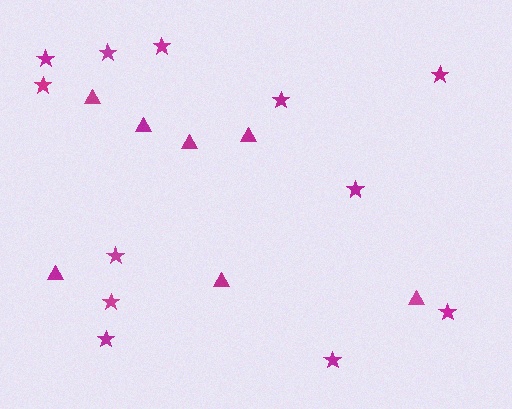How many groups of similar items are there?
There are 2 groups: one group of triangles (7) and one group of stars (12).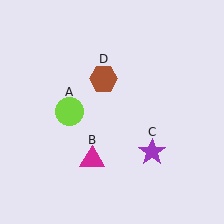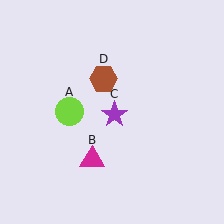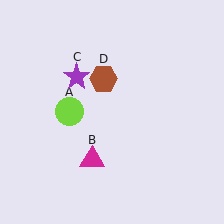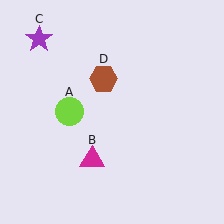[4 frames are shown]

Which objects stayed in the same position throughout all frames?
Lime circle (object A) and magenta triangle (object B) and brown hexagon (object D) remained stationary.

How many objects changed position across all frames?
1 object changed position: purple star (object C).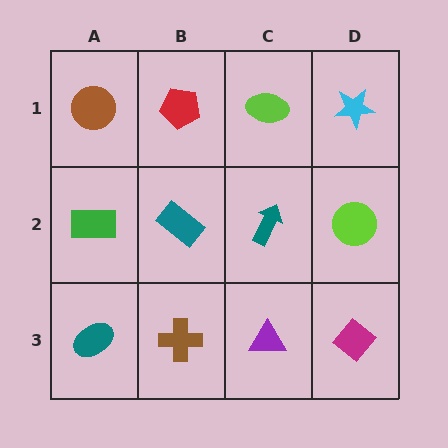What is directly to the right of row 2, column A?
A teal rectangle.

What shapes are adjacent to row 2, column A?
A brown circle (row 1, column A), a teal ellipse (row 3, column A), a teal rectangle (row 2, column B).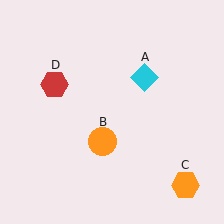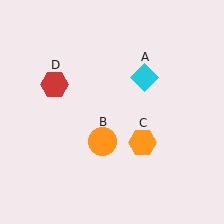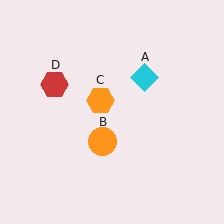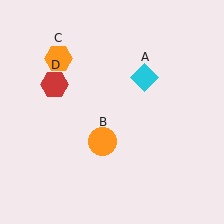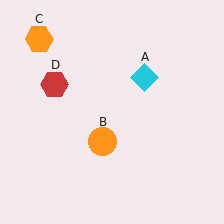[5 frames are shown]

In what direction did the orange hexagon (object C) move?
The orange hexagon (object C) moved up and to the left.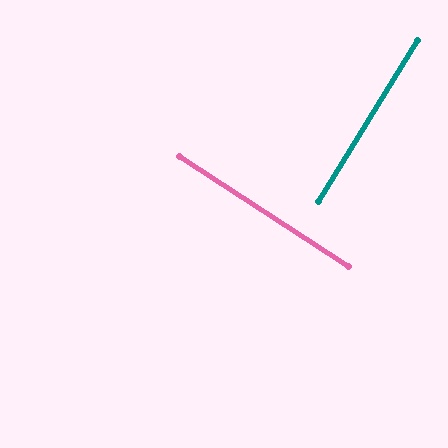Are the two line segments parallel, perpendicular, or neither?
Perpendicular — they meet at approximately 89°.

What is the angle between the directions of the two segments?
Approximately 89 degrees.